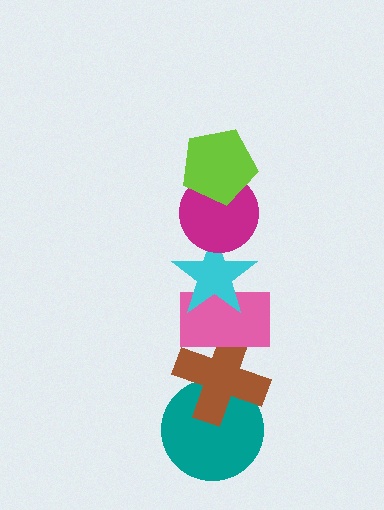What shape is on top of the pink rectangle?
The cyan star is on top of the pink rectangle.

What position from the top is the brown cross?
The brown cross is 5th from the top.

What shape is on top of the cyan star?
The magenta circle is on top of the cyan star.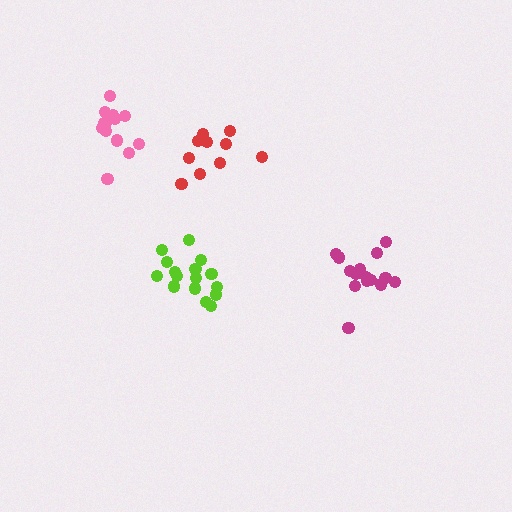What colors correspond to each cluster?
The clusters are colored: magenta, red, lime, pink.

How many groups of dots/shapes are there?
There are 4 groups.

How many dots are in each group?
Group 1: 15 dots, Group 2: 10 dots, Group 3: 16 dots, Group 4: 14 dots (55 total).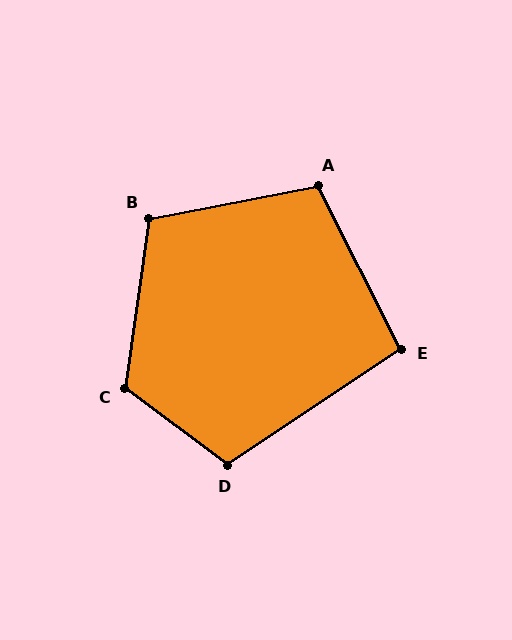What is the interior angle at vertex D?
Approximately 110 degrees (obtuse).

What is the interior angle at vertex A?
Approximately 106 degrees (obtuse).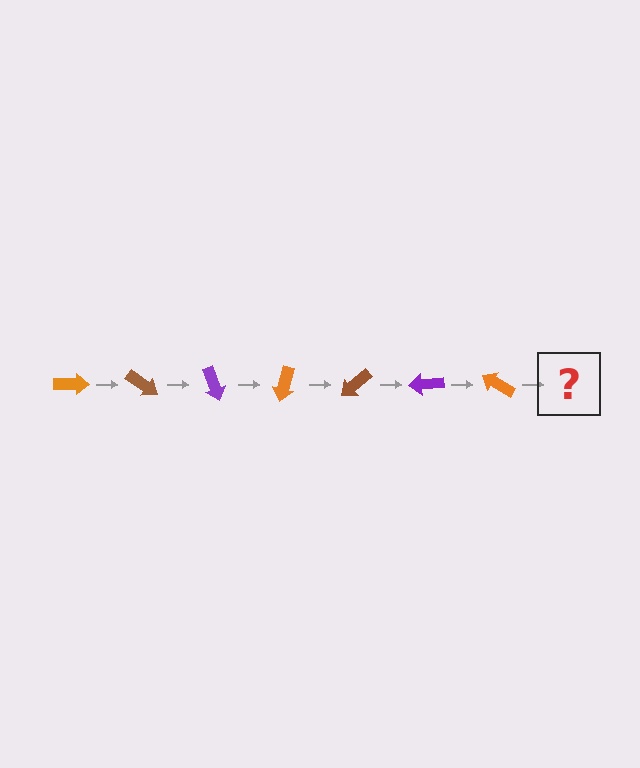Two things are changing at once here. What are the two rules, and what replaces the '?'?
The two rules are that it rotates 35 degrees each step and the color cycles through orange, brown, and purple. The '?' should be a brown arrow, rotated 245 degrees from the start.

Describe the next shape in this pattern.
It should be a brown arrow, rotated 245 degrees from the start.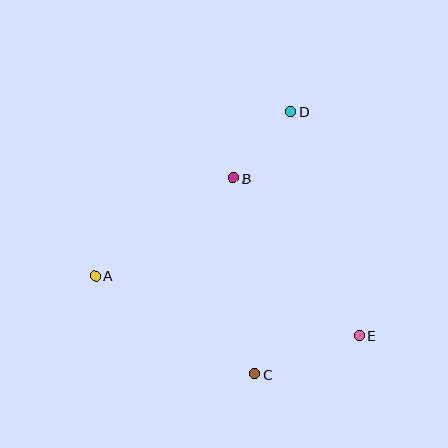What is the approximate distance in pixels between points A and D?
The distance between A and D is approximately 255 pixels.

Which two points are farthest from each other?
Points A and E are farthest from each other.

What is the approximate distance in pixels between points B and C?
The distance between B and C is approximately 197 pixels.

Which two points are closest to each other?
Points B and D are closest to each other.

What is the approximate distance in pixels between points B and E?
The distance between B and E is approximately 202 pixels.